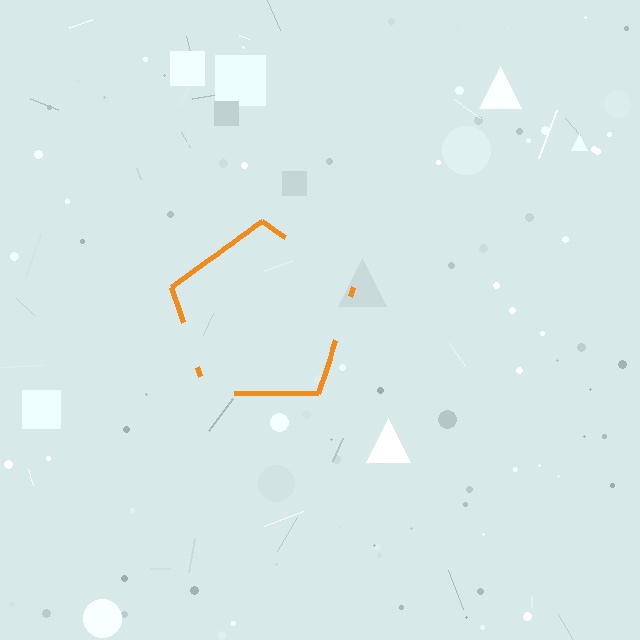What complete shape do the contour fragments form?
The contour fragments form a pentagon.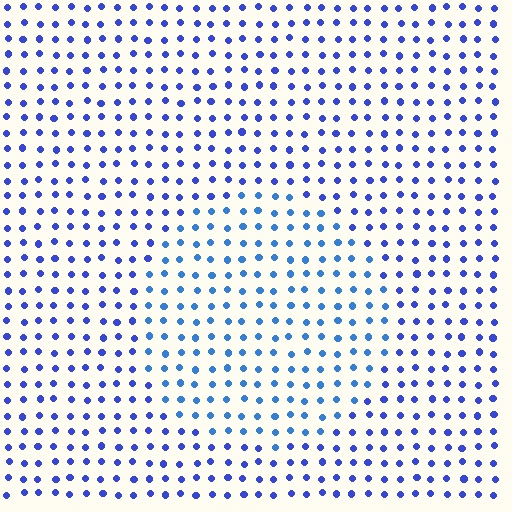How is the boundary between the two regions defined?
The boundary is defined purely by a slight shift in hue (about 21 degrees). Spacing, size, and orientation are identical on both sides.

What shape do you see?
I see a circle.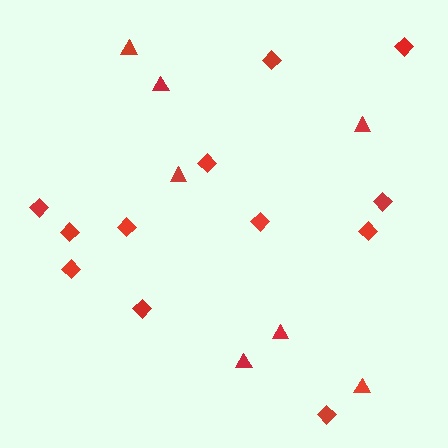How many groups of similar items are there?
There are 2 groups: one group of diamonds (12) and one group of triangles (7).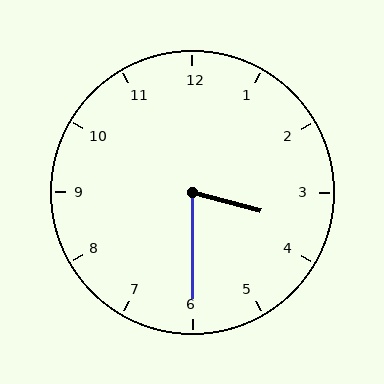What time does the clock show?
3:30.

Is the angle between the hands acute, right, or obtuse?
It is acute.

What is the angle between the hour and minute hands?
Approximately 75 degrees.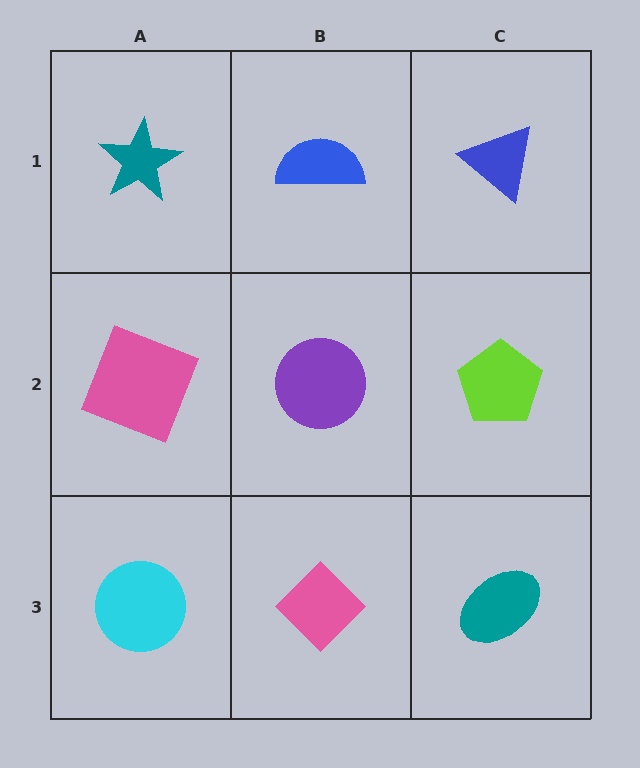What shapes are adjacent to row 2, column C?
A blue triangle (row 1, column C), a teal ellipse (row 3, column C), a purple circle (row 2, column B).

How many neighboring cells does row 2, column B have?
4.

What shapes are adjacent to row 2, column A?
A teal star (row 1, column A), a cyan circle (row 3, column A), a purple circle (row 2, column B).